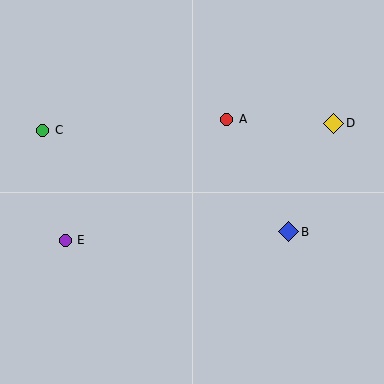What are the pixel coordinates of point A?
Point A is at (227, 119).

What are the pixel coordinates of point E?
Point E is at (65, 240).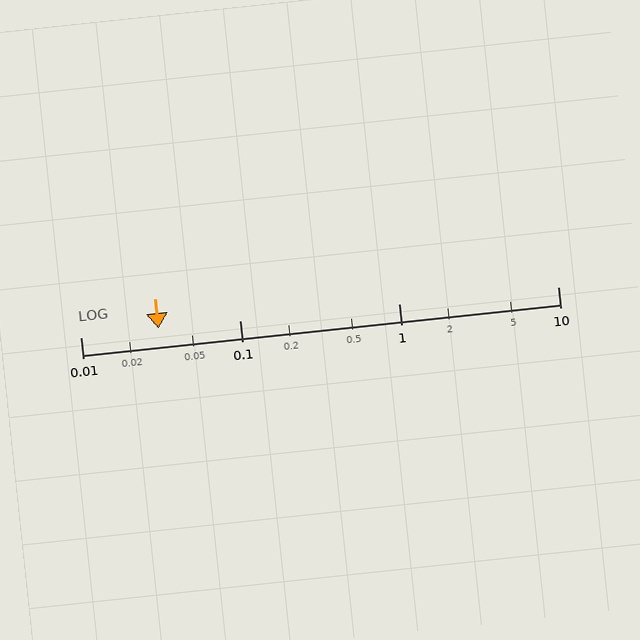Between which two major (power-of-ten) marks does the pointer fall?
The pointer is between 0.01 and 0.1.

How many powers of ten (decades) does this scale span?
The scale spans 3 decades, from 0.01 to 10.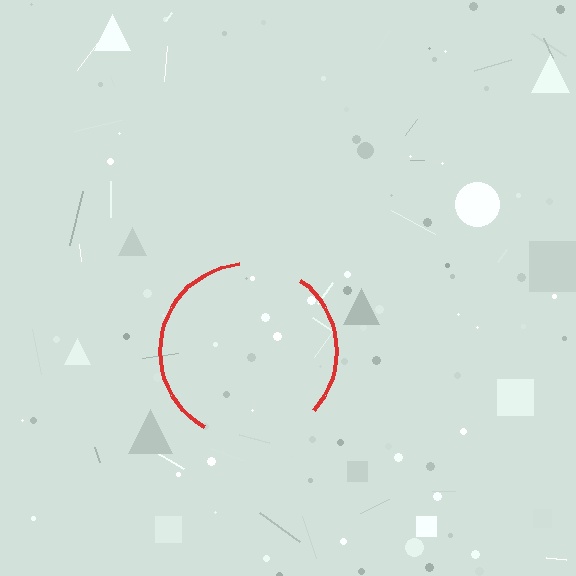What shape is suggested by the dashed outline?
The dashed outline suggests a circle.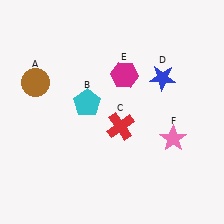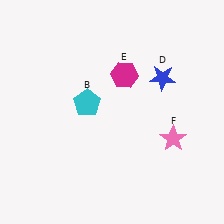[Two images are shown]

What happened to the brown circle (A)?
The brown circle (A) was removed in Image 2. It was in the top-left area of Image 1.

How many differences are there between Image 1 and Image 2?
There are 2 differences between the two images.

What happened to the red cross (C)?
The red cross (C) was removed in Image 2. It was in the bottom-right area of Image 1.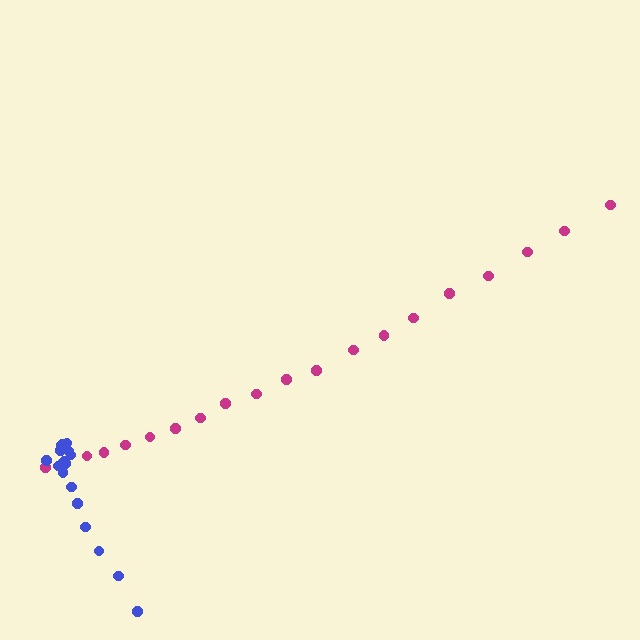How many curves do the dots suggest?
There are 2 distinct paths.